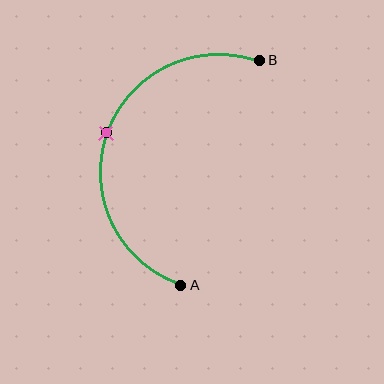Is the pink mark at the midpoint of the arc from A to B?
Yes. The pink mark lies on the arc at equal arc-length from both A and B — it is the arc midpoint.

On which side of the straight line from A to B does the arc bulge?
The arc bulges to the left of the straight line connecting A and B.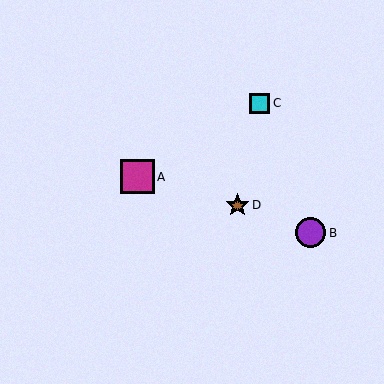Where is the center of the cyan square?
The center of the cyan square is at (260, 103).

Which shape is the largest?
The magenta square (labeled A) is the largest.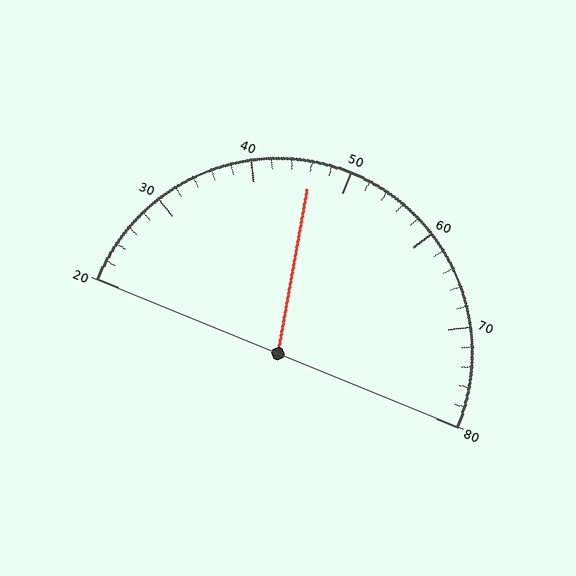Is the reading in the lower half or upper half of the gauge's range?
The reading is in the lower half of the range (20 to 80).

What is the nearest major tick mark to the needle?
The nearest major tick mark is 50.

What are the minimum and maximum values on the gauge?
The gauge ranges from 20 to 80.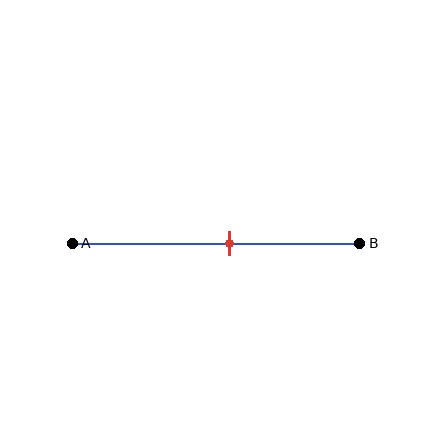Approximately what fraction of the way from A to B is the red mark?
The red mark is approximately 55% of the way from A to B.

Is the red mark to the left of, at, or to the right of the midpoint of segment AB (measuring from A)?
The red mark is to the right of the midpoint of segment AB.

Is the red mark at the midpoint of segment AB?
No, the mark is at about 55% from A, not at the 50% midpoint.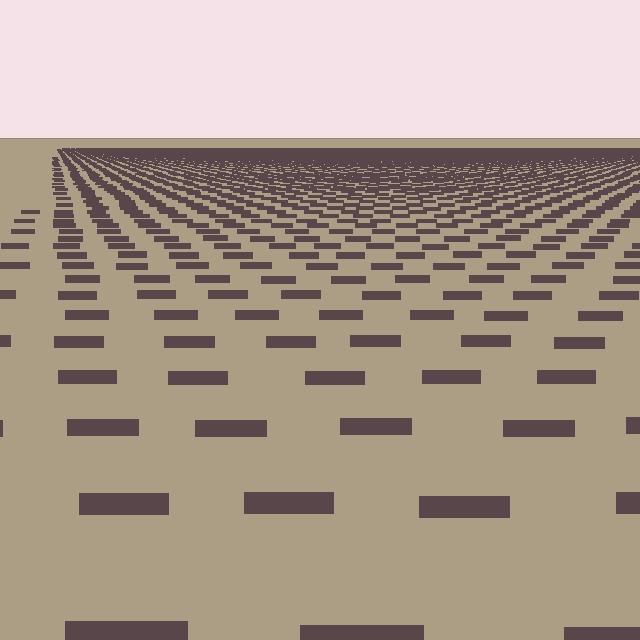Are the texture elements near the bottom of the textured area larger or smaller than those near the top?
Larger. Near the bottom, elements are closer to the viewer and appear at a bigger on-screen size.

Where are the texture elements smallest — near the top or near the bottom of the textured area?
Near the top.